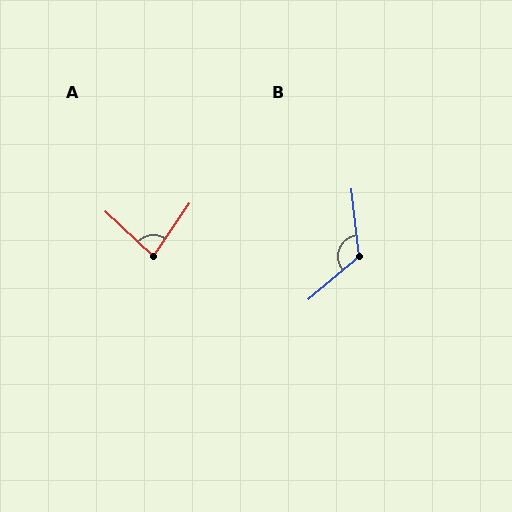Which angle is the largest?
B, at approximately 123 degrees.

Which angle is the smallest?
A, at approximately 82 degrees.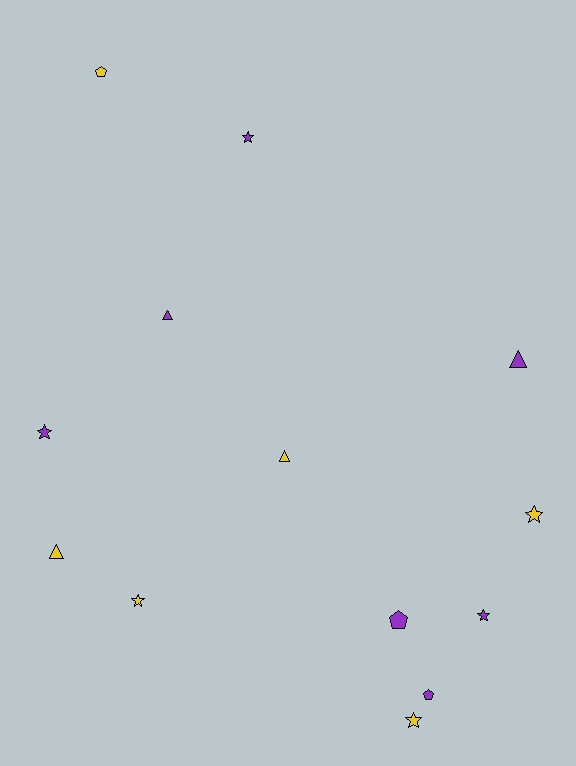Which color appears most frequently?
Purple, with 7 objects.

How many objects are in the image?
There are 13 objects.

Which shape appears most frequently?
Star, with 6 objects.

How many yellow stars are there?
There are 3 yellow stars.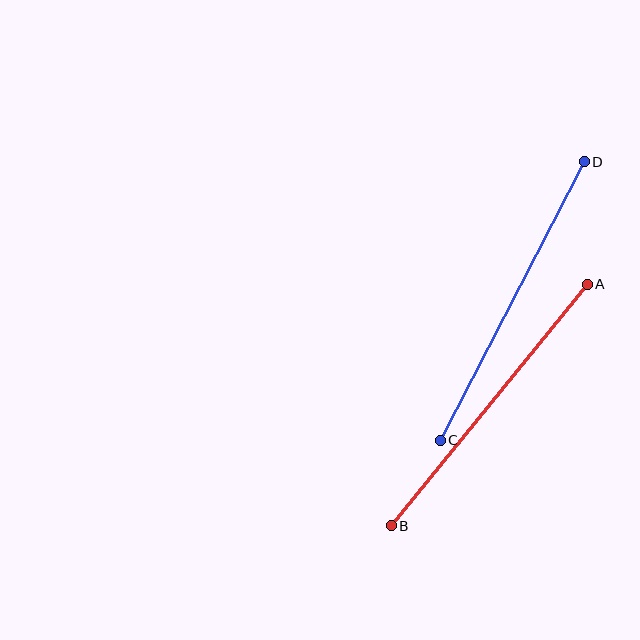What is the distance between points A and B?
The distance is approximately 311 pixels.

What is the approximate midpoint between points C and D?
The midpoint is at approximately (512, 301) pixels.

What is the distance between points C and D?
The distance is approximately 313 pixels.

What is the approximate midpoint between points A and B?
The midpoint is at approximately (489, 405) pixels.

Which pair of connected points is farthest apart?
Points C and D are farthest apart.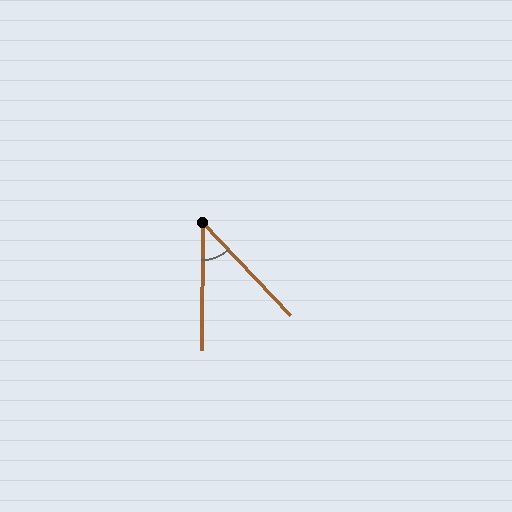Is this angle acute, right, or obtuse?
It is acute.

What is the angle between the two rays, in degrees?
Approximately 44 degrees.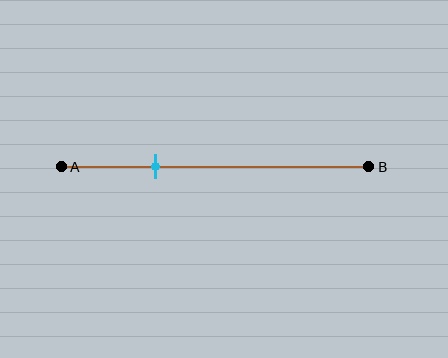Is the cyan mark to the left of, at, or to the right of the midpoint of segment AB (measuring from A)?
The cyan mark is to the left of the midpoint of segment AB.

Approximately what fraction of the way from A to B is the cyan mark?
The cyan mark is approximately 30% of the way from A to B.